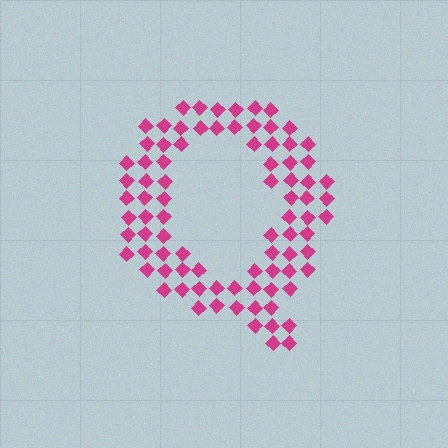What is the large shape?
The large shape is the letter Q.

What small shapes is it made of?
It is made of small diamonds.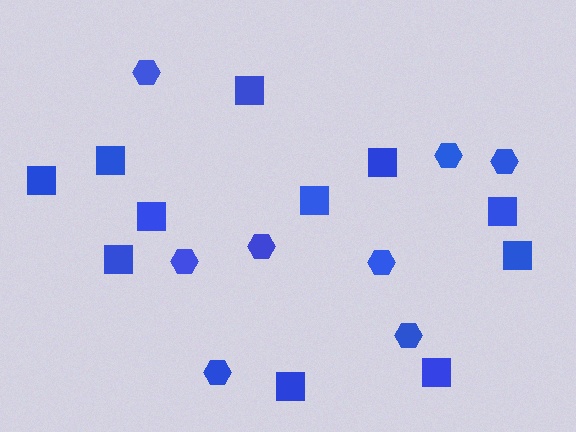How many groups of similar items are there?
There are 2 groups: one group of hexagons (8) and one group of squares (11).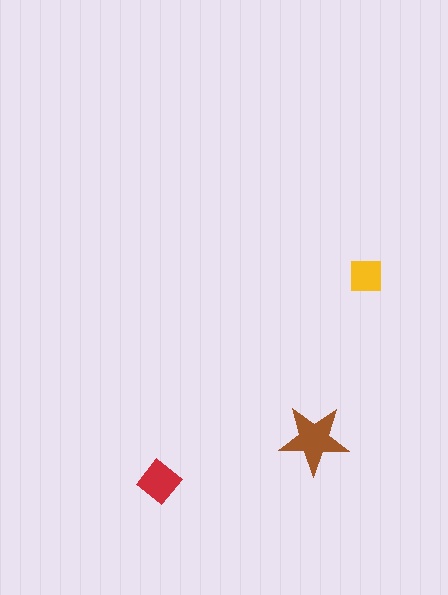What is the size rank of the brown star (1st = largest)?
1st.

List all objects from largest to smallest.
The brown star, the red diamond, the yellow square.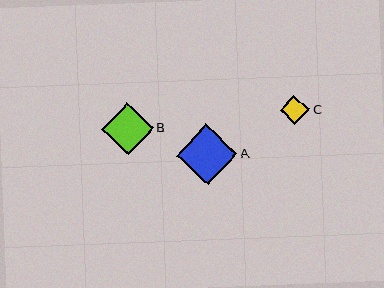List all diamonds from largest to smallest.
From largest to smallest: A, B, C.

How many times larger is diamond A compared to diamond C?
Diamond A is approximately 2.1 times the size of diamond C.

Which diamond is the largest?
Diamond A is the largest with a size of approximately 60 pixels.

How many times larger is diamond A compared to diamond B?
Diamond A is approximately 1.2 times the size of diamond B.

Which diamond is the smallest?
Diamond C is the smallest with a size of approximately 29 pixels.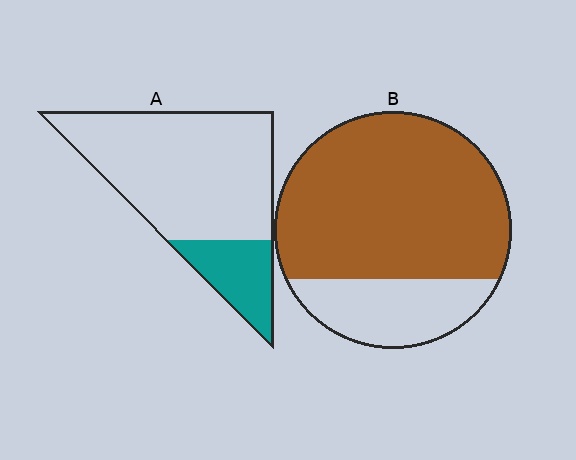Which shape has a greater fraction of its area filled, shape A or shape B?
Shape B.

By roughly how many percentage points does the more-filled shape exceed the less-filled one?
By roughly 55 percentage points (B over A).